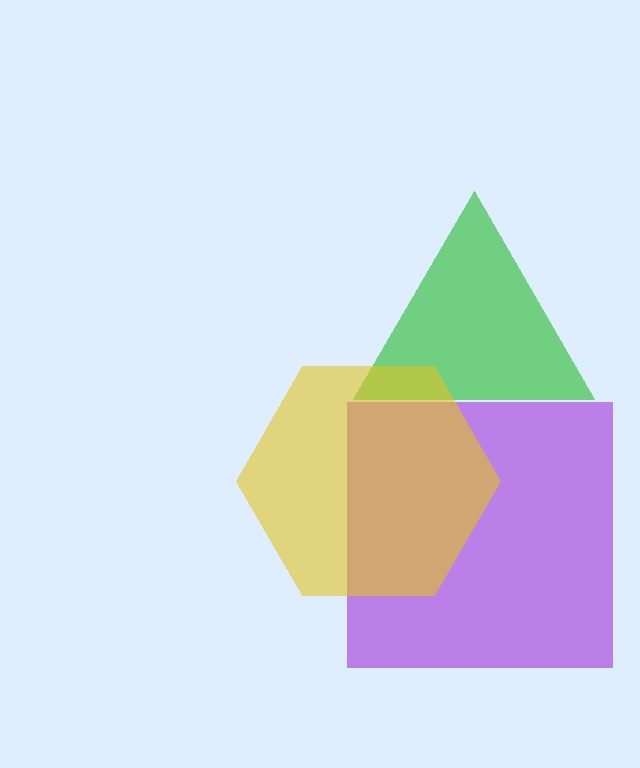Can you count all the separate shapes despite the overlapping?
Yes, there are 3 separate shapes.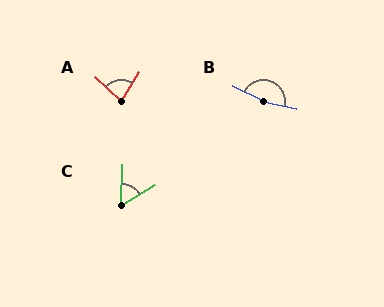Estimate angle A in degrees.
Approximately 78 degrees.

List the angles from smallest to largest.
C (57°), A (78°), B (165°).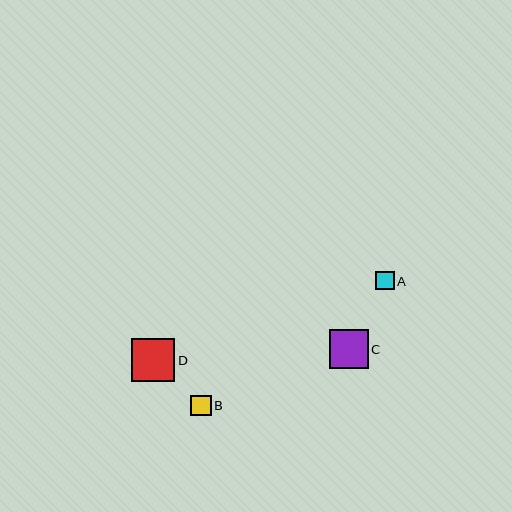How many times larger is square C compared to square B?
Square C is approximately 1.9 times the size of square B.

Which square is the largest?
Square D is the largest with a size of approximately 43 pixels.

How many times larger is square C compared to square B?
Square C is approximately 1.9 times the size of square B.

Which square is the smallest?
Square A is the smallest with a size of approximately 18 pixels.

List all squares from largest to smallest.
From largest to smallest: D, C, B, A.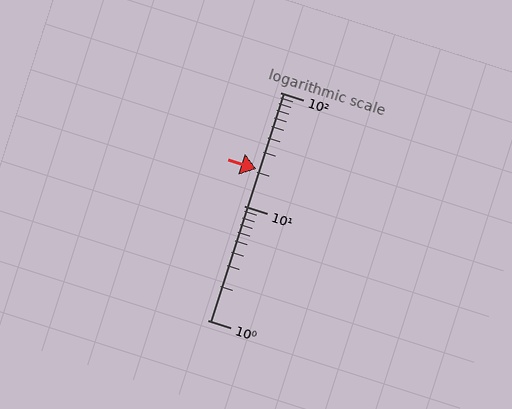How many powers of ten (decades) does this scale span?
The scale spans 2 decades, from 1 to 100.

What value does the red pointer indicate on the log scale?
The pointer indicates approximately 21.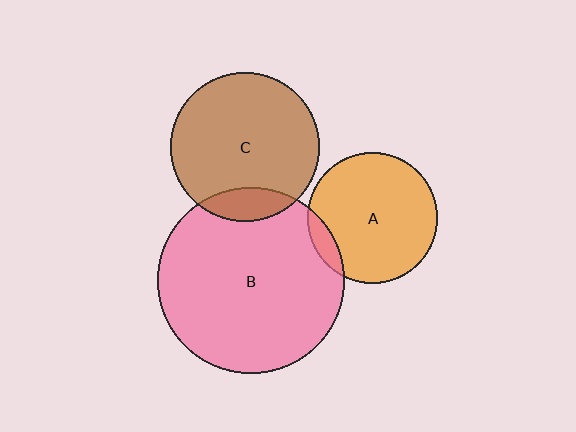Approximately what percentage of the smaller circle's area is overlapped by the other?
Approximately 15%.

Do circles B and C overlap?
Yes.